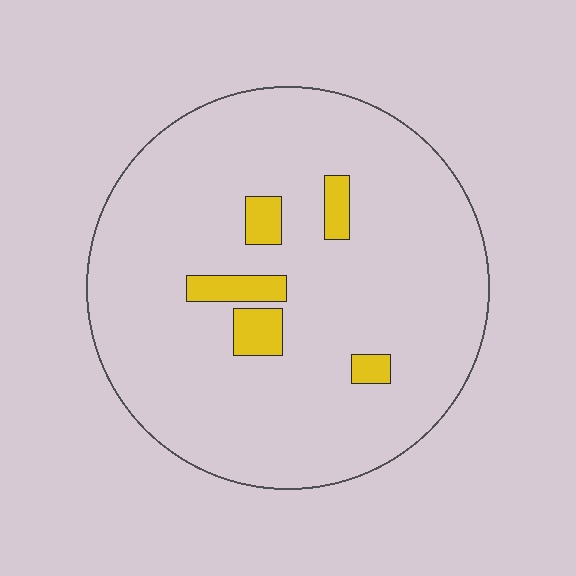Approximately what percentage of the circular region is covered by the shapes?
Approximately 10%.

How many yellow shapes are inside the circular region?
5.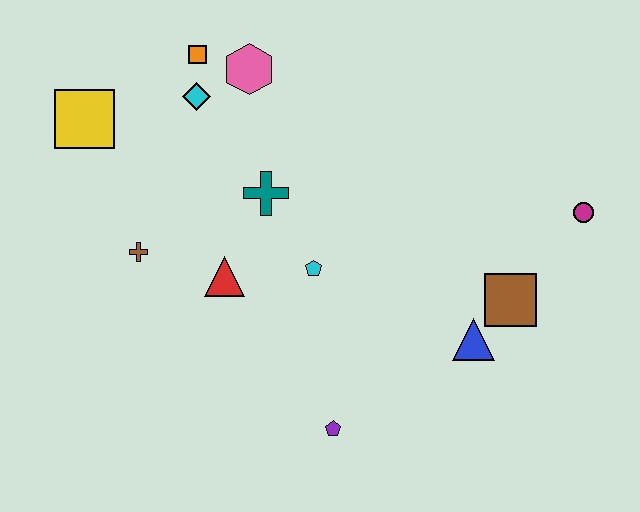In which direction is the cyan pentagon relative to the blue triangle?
The cyan pentagon is to the left of the blue triangle.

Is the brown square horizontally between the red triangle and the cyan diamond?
No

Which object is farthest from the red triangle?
The magenta circle is farthest from the red triangle.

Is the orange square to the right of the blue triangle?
No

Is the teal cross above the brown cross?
Yes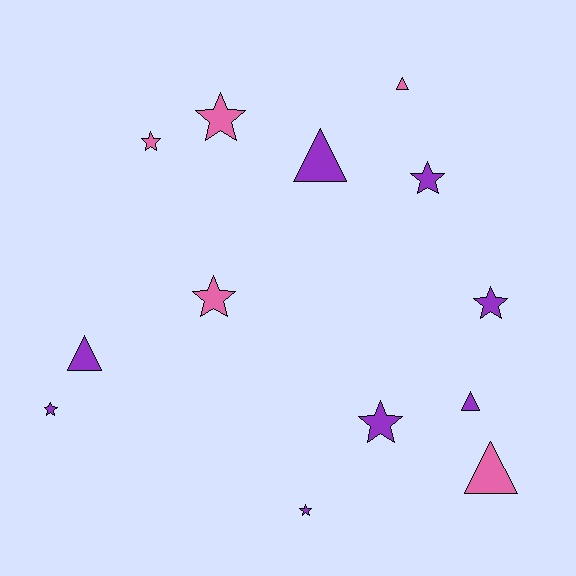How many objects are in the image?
There are 13 objects.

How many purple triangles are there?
There are 3 purple triangles.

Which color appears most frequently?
Purple, with 8 objects.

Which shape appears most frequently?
Star, with 8 objects.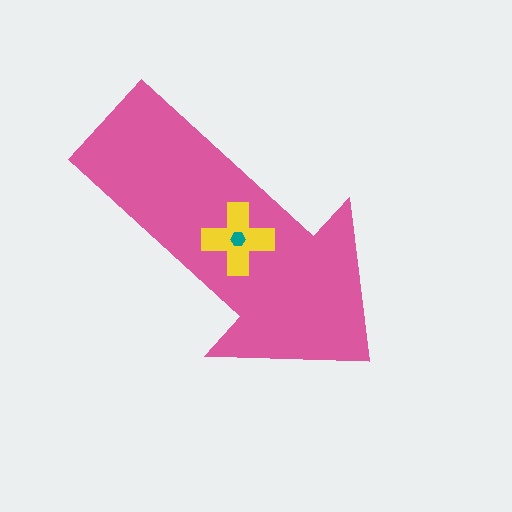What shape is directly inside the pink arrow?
The yellow cross.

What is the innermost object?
The teal hexagon.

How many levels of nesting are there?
3.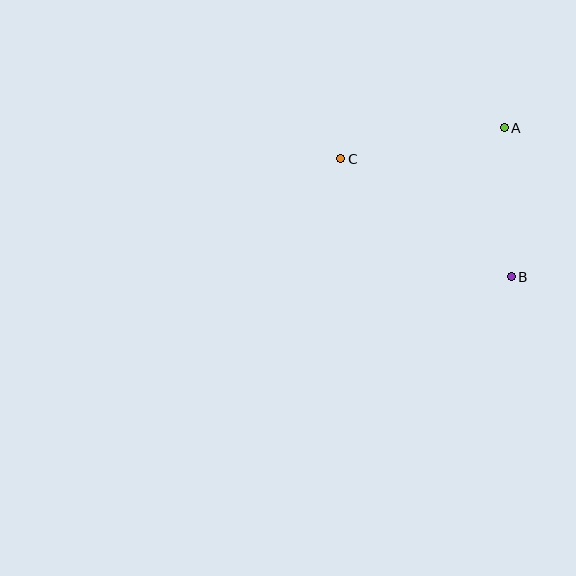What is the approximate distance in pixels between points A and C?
The distance between A and C is approximately 167 pixels.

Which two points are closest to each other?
Points A and B are closest to each other.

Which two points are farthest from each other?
Points B and C are farthest from each other.